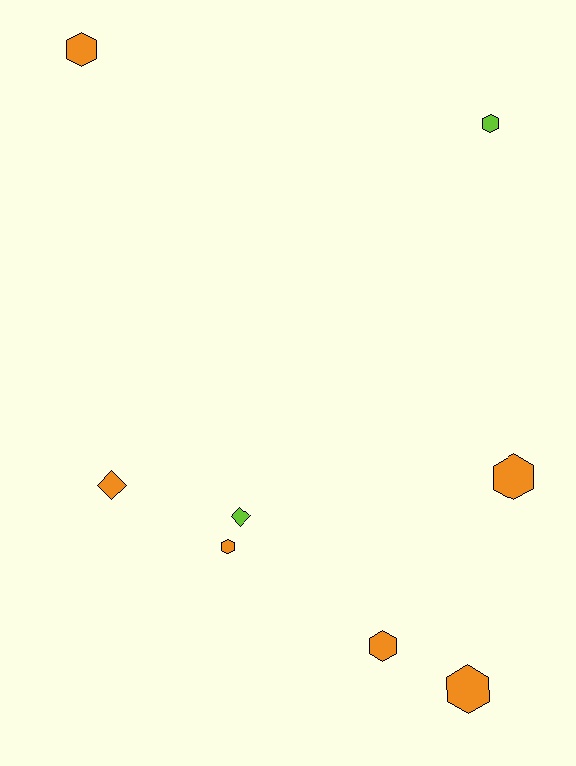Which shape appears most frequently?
Hexagon, with 6 objects.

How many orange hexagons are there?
There are 5 orange hexagons.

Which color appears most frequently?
Orange, with 6 objects.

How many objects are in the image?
There are 8 objects.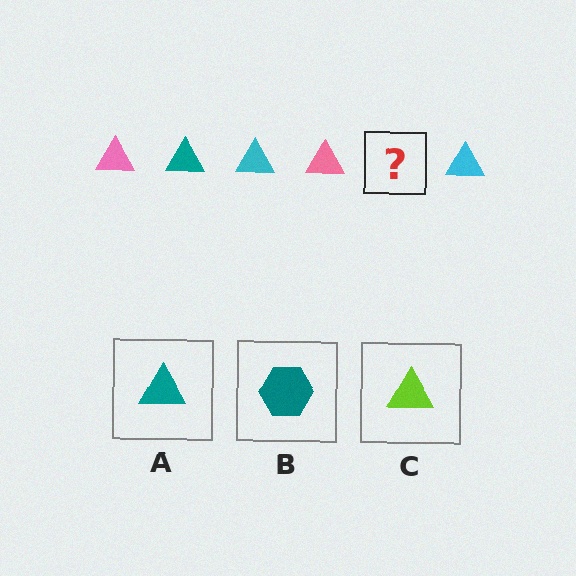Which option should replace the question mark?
Option A.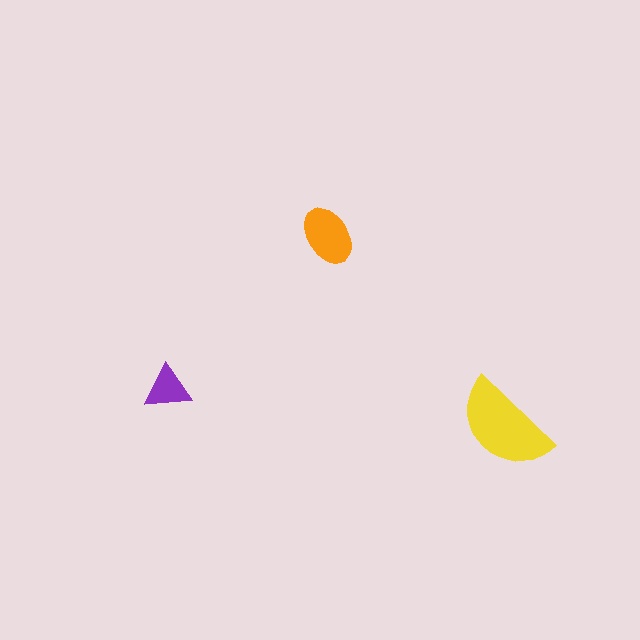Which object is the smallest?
The purple triangle.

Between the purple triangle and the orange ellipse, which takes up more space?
The orange ellipse.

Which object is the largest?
The yellow semicircle.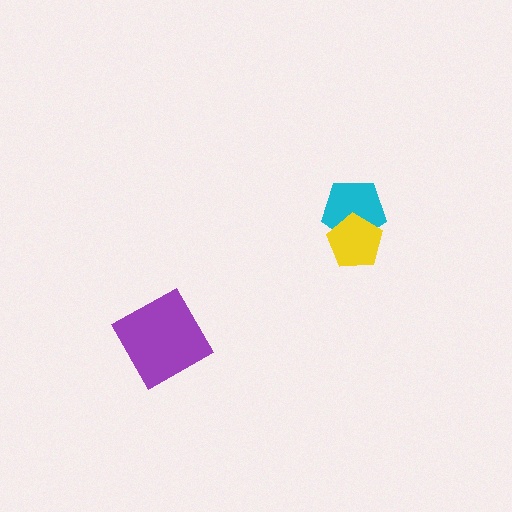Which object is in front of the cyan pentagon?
The yellow pentagon is in front of the cyan pentagon.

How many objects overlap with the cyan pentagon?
1 object overlaps with the cyan pentagon.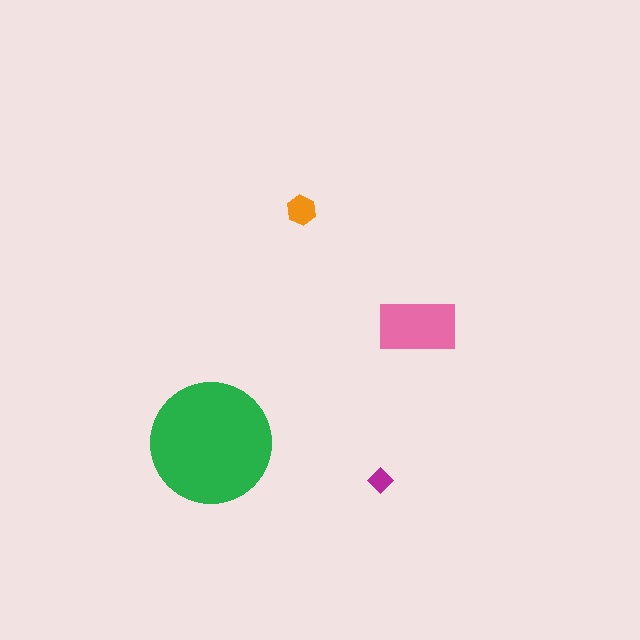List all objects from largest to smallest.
The green circle, the pink rectangle, the orange hexagon, the magenta diamond.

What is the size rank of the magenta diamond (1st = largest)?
4th.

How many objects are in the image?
There are 4 objects in the image.